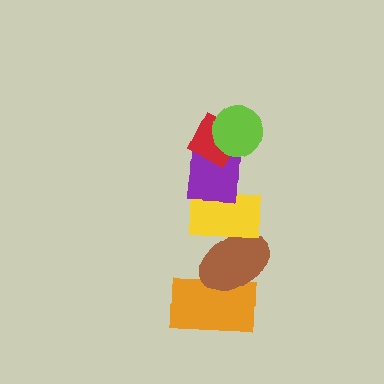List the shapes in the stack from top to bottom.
From top to bottom: the lime circle, the red diamond, the purple square, the yellow rectangle, the brown ellipse, the orange rectangle.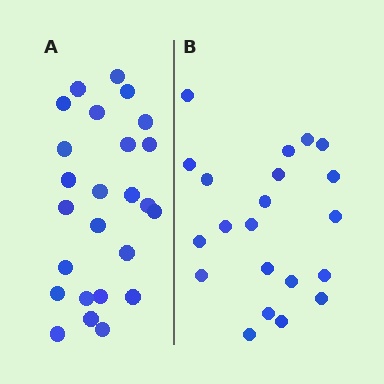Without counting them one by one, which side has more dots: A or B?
Region A (the left region) has more dots.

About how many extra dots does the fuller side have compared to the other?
Region A has about 4 more dots than region B.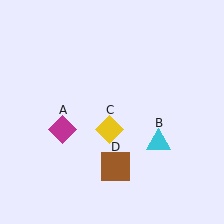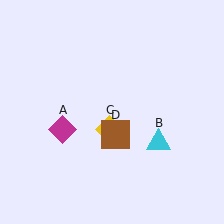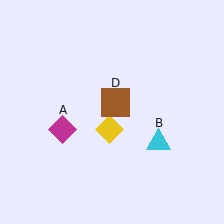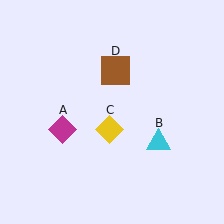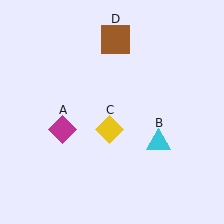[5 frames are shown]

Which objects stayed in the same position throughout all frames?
Magenta diamond (object A) and cyan triangle (object B) and yellow diamond (object C) remained stationary.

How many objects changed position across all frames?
1 object changed position: brown square (object D).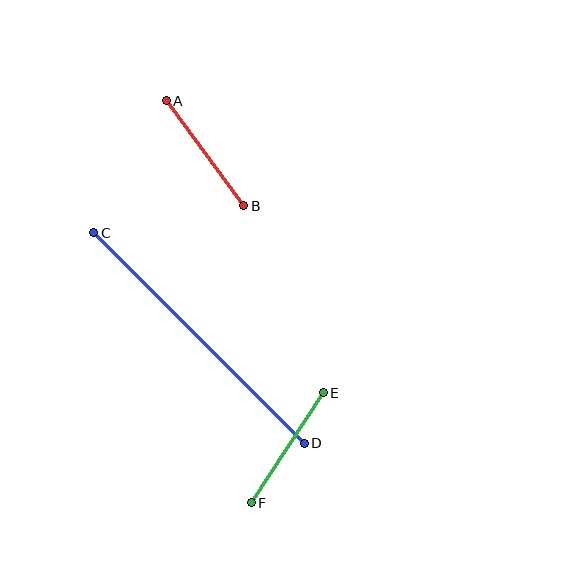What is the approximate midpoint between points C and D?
The midpoint is at approximately (199, 338) pixels.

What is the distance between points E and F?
The distance is approximately 132 pixels.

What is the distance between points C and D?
The distance is approximately 297 pixels.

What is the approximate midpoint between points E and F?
The midpoint is at approximately (287, 448) pixels.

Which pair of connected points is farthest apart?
Points C and D are farthest apart.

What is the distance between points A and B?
The distance is approximately 131 pixels.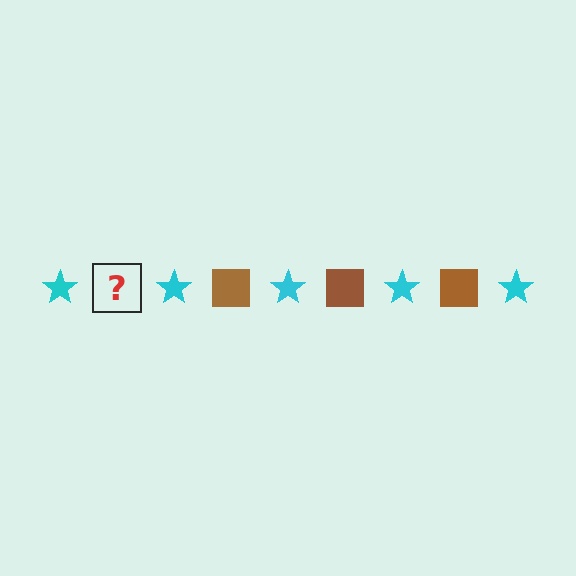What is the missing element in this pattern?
The missing element is a brown square.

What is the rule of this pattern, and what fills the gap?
The rule is that the pattern alternates between cyan star and brown square. The gap should be filled with a brown square.